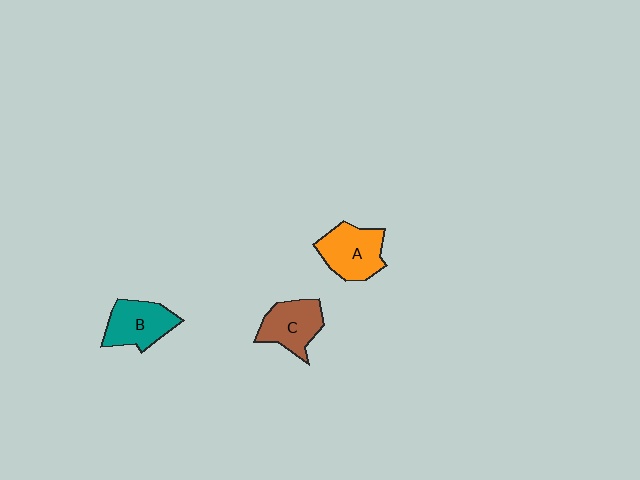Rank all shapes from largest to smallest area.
From largest to smallest: A (orange), B (teal), C (brown).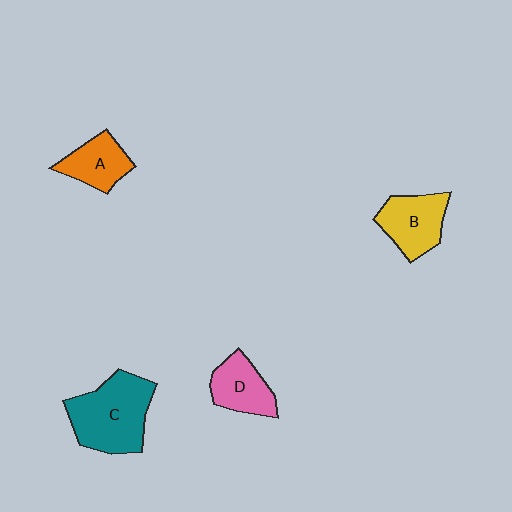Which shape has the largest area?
Shape C (teal).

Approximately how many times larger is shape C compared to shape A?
Approximately 1.9 times.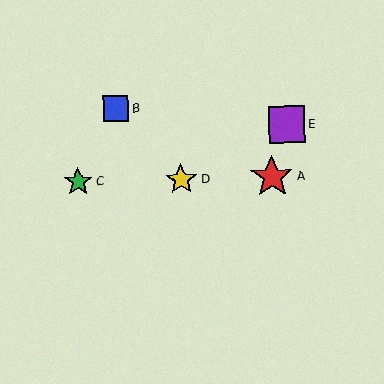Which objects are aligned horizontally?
Objects A, C, D are aligned horizontally.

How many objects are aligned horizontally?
3 objects (A, C, D) are aligned horizontally.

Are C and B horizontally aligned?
No, C is at y≈182 and B is at y≈109.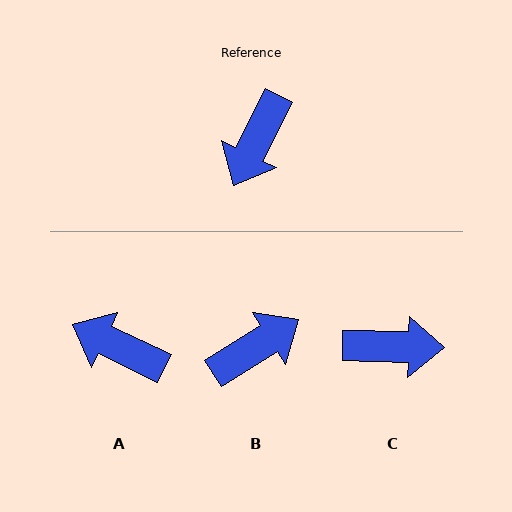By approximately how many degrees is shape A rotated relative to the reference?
Approximately 89 degrees clockwise.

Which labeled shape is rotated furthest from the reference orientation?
B, about 149 degrees away.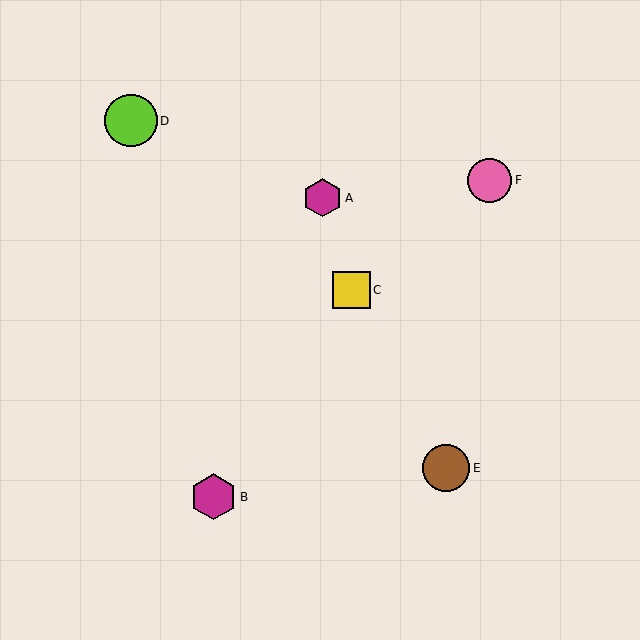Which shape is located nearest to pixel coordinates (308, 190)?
The magenta hexagon (labeled A) at (322, 198) is nearest to that location.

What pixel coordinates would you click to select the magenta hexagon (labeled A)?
Click at (322, 198) to select the magenta hexagon A.